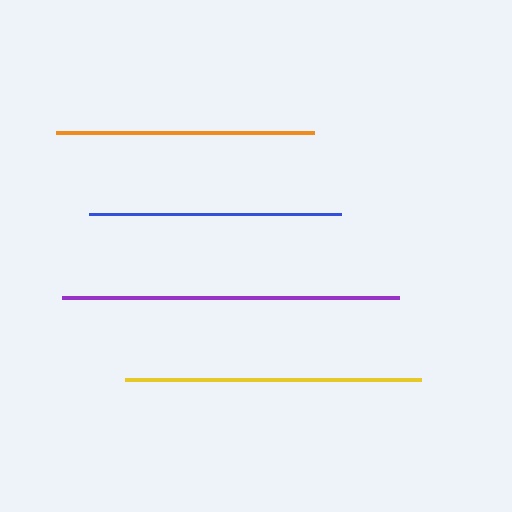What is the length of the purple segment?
The purple segment is approximately 337 pixels long.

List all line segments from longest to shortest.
From longest to shortest: purple, yellow, orange, blue.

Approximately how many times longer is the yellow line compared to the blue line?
The yellow line is approximately 1.2 times the length of the blue line.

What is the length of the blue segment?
The blue segment is approximately 252 pixels long.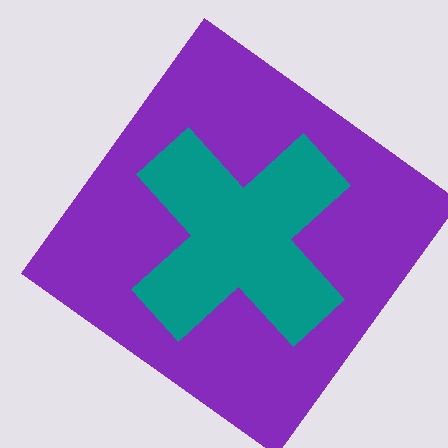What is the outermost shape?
The purple diamond.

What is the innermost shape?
The teal cross.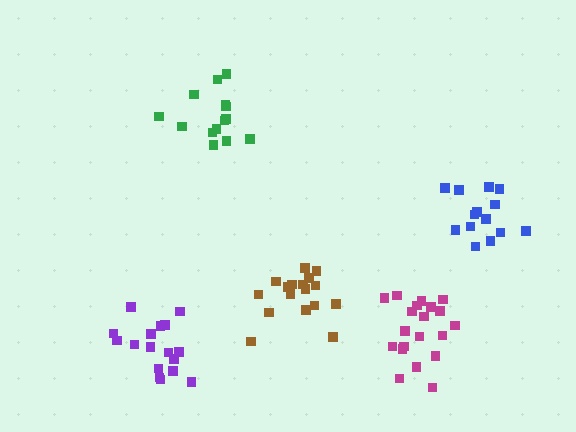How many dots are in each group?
Group 1: 20 dots, Group 2: 17 dots, Group 3: 17 dots, Group 4: 15 dots, Group 5: 14 dots (83 total).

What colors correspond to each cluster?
The clusters are colored: magenta, purple, brown, blue, green.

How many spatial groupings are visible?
There are 5 spatial groupings.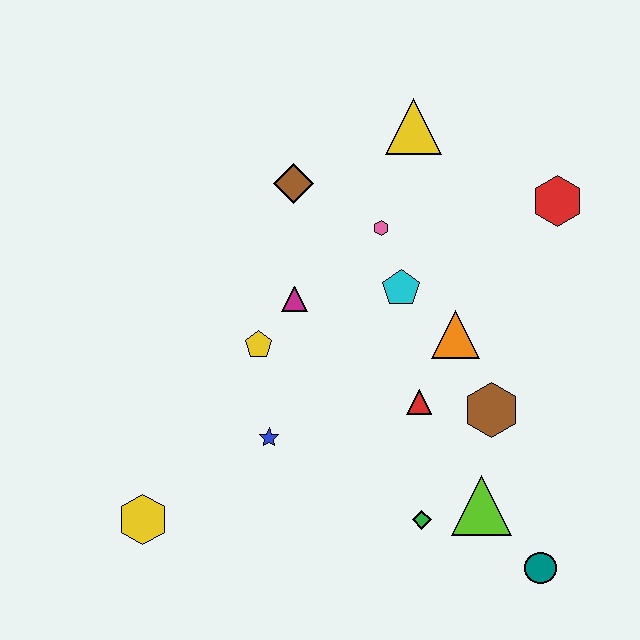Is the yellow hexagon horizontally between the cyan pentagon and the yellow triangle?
No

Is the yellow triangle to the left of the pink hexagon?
No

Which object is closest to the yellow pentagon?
The magenta triangle is closest to the yellow pentagon.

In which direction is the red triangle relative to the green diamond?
The red triangle is above the green diamond.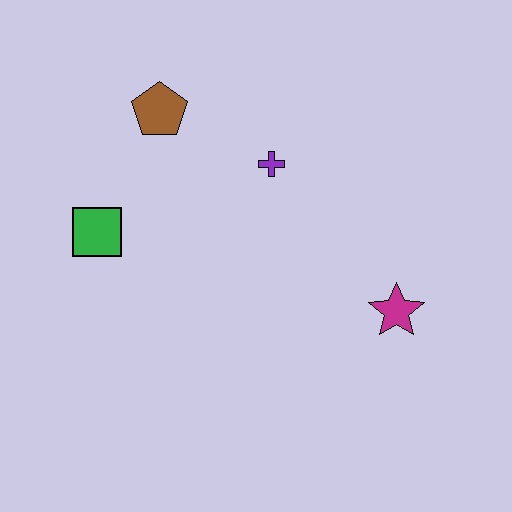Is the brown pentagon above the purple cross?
Yes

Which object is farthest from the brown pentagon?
The magenta star is farthest from the brown pentagon.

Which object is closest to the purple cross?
The brown pentagon is closest to the purple cross.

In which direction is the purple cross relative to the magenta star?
The purple cross is above the magenta star.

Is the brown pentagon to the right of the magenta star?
No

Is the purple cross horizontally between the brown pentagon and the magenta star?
Yes